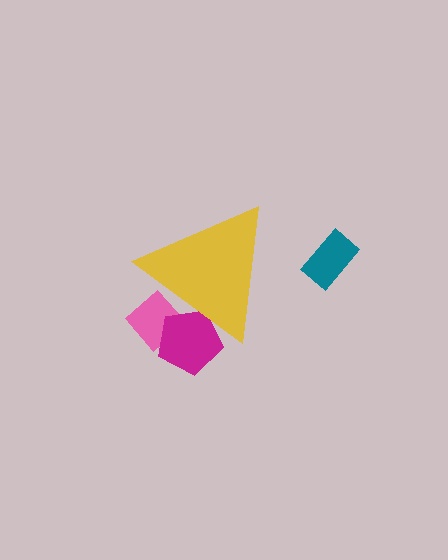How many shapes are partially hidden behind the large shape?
2 shapes are partially hidden.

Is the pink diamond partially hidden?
Yes, the pink diamond is partially hidden behind the yellow triangle.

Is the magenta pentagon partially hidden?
Yes, the magenta pentagon is partially hidden behind the yellow triangle.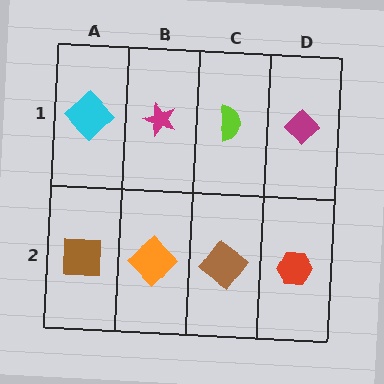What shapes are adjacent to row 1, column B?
An orange diamond (row 2, column B), a cyan diamond (row 1, column A), a lime semicircle (row 1, column C).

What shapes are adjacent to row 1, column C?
A brown diamond (row 2, column C), a magenta star (row 1, column B), a magenta diamond (row 1, column D).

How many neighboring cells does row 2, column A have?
2.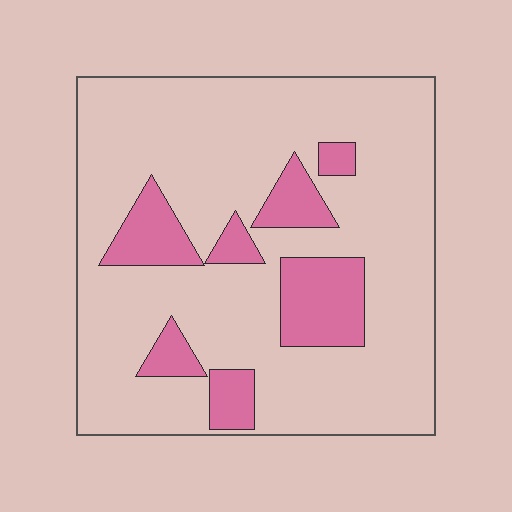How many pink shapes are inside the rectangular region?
7.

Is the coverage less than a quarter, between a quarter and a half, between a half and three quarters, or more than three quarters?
Less than a quarter.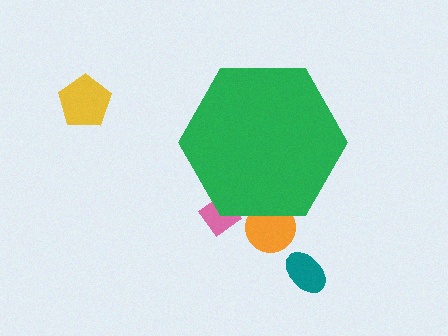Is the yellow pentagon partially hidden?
No, the yellow pentagon is fully visible.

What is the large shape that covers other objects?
A green hexagon.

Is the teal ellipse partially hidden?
No, the teal ellipse is fully visible.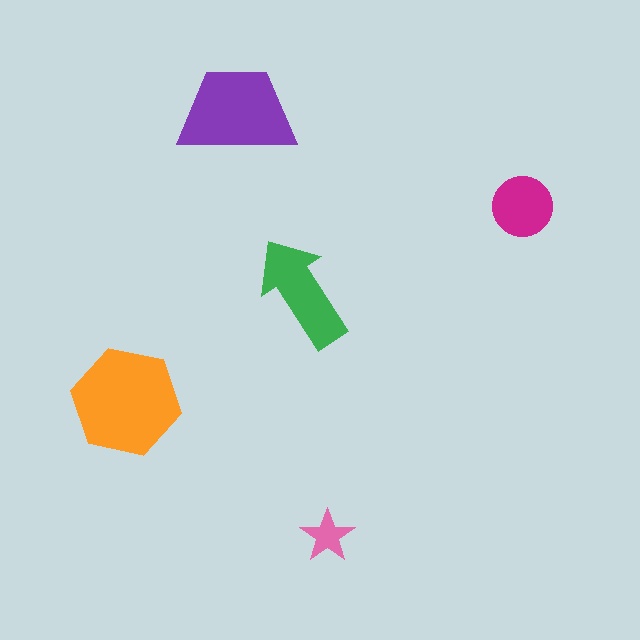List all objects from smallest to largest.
The pink star, the magenta circle, the green arrow, the purple trapezoid, the orange hexagon.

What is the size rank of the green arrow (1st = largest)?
3rd.